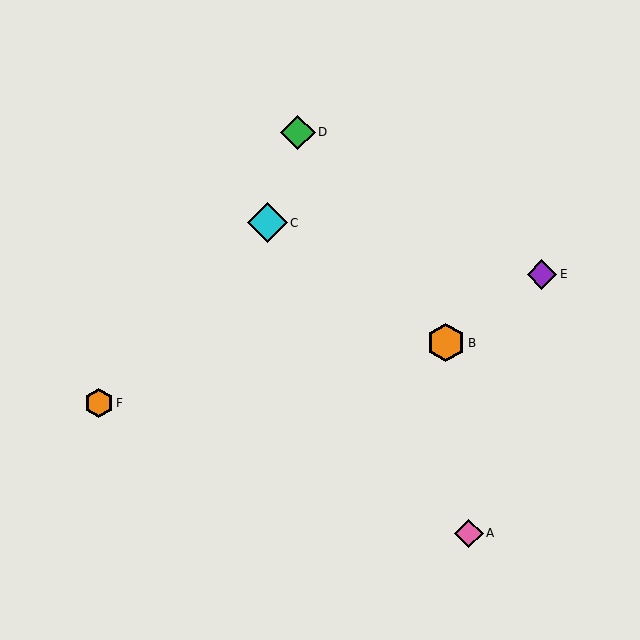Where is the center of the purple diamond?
The center of the purple diamond is at (542, 274).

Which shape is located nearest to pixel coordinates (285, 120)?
The green diamond (labeled D) at (298, 132) is nearest to that location.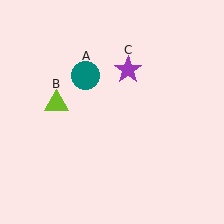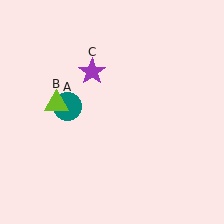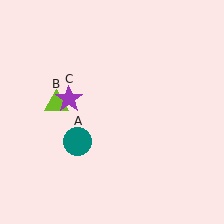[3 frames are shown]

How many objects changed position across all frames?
2 objects changed position: teal circle (object A), purple star (object C).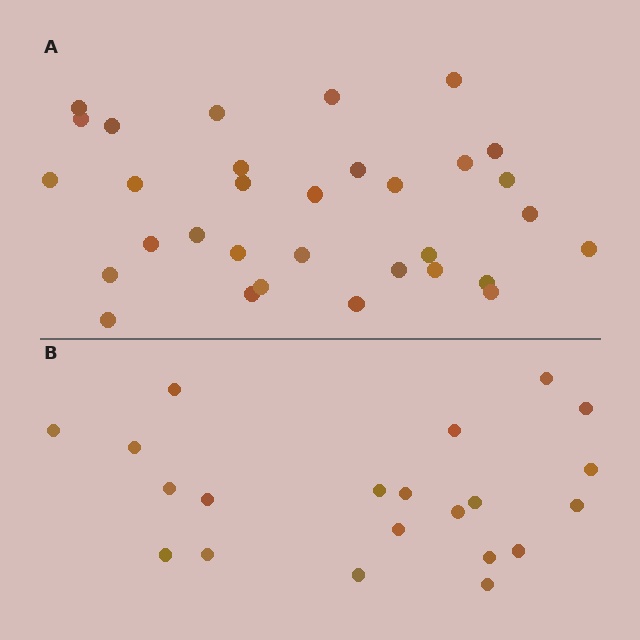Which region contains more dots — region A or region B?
Region A (the top region) has more dots.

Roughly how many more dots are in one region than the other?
Region A has roughly 12 or so more dots than region B.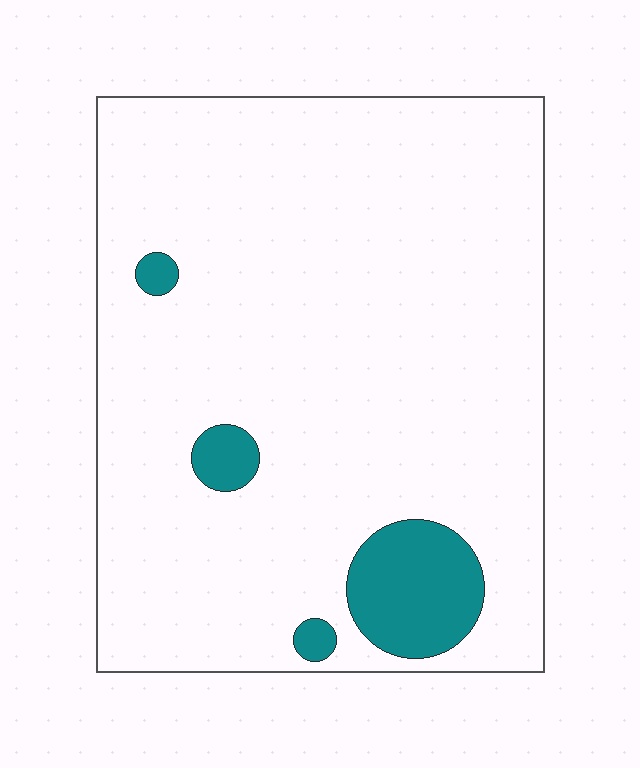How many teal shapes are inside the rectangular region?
4.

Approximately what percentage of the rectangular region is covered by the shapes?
Approximately 10%.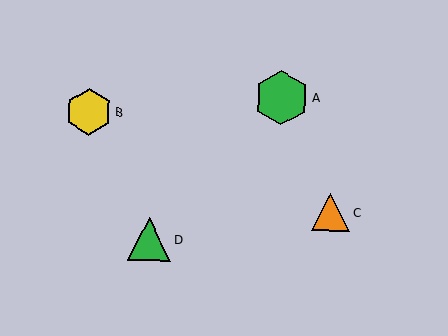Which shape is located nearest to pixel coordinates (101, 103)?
The yellow hexagon (labeled B) at (89, 112) is nearest to that location.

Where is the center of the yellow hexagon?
The center of the yellow hexagon is at (89, 112).